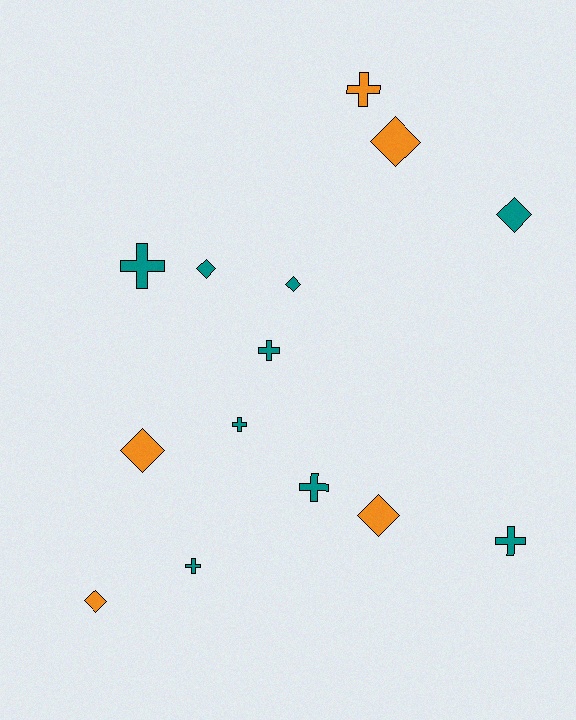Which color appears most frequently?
Teal, with 9 objects.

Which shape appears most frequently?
Cross, with 7 objects.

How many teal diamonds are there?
There are 3 teal diamonds.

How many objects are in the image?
There are 14 objects.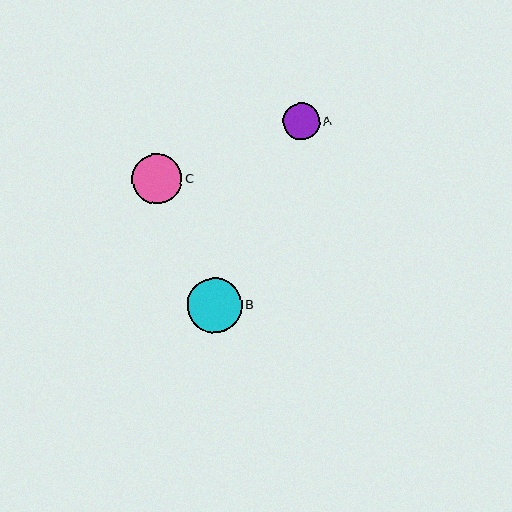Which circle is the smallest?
Circle A is the smallest with a size of approximately 37 pixels.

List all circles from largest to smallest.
From largest to smallest: B, C, A.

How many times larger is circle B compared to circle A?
Circle B is approximately 1.5 times the size of circle A.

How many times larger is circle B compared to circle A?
Circle B is approximately 1.5 times the size of circle A.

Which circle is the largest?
Circle B is the largest with a size of approximately 54 pixels.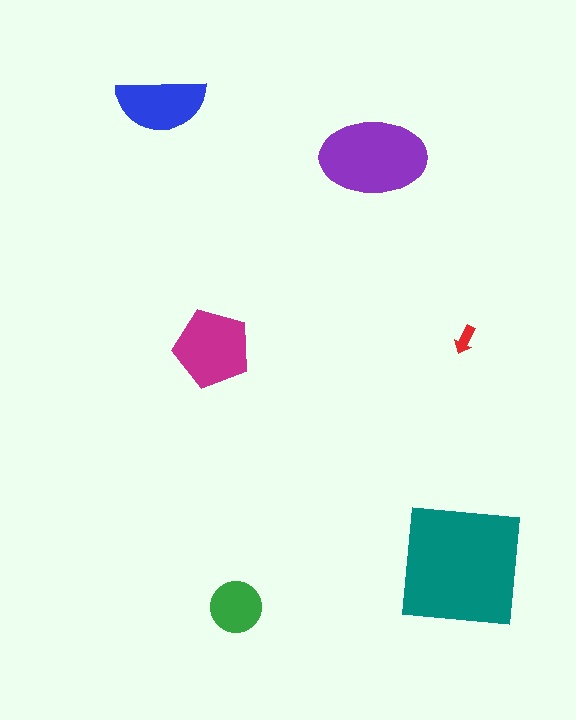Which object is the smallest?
The red arrow.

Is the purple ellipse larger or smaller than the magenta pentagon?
Larger.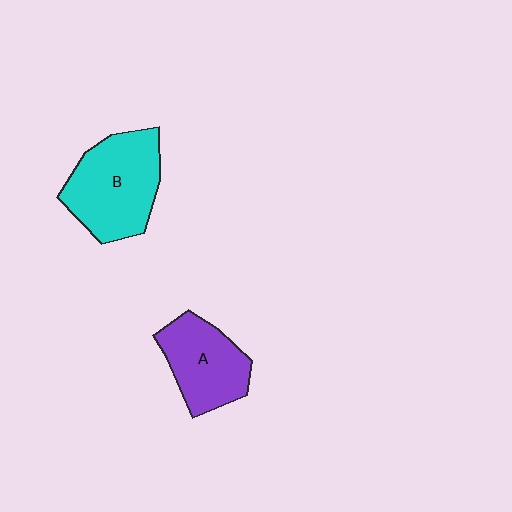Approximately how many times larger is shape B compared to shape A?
Approximately 1.3 times.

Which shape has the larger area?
Shape B (cyan).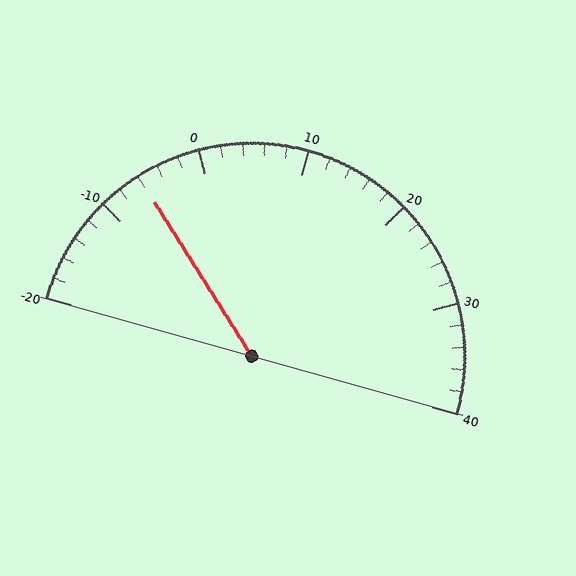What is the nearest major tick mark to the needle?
The nearest major tick mark is -10.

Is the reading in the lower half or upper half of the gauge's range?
The reading is in the lower half of the range (-20 to 40).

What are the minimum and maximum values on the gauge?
The gauge ranges from -20 to 40.